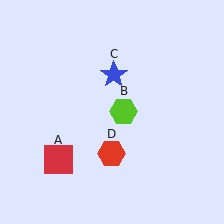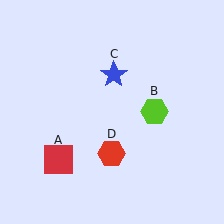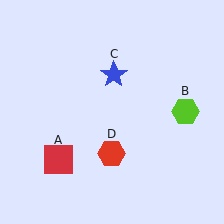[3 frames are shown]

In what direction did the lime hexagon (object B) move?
The lime hexagon (object B) moved right.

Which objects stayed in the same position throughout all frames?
Red square (object A) and blue star (object C) and red hexagon (object D) remained stationary.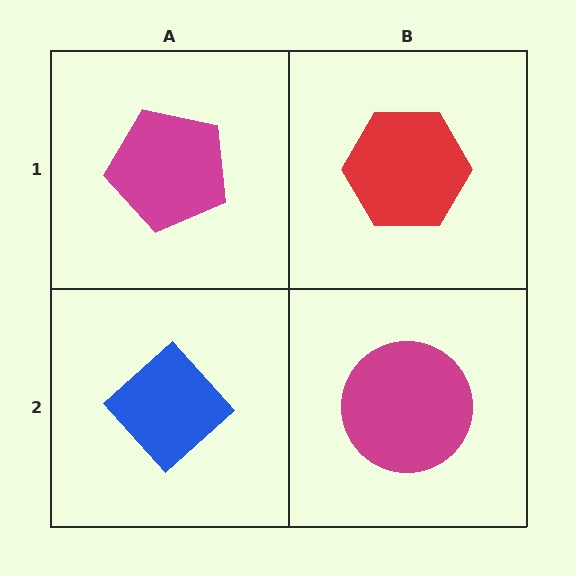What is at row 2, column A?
A blue diamond.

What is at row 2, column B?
A magenta circle.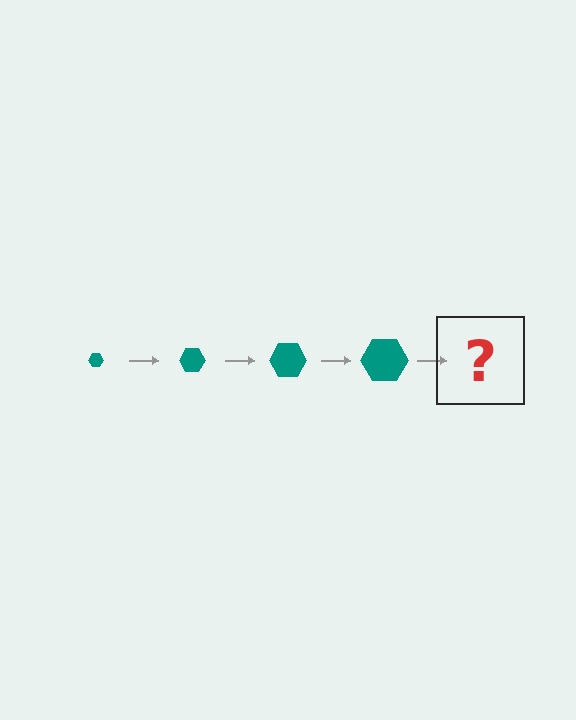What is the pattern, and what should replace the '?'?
The pattern is that the hexagon gets progressively larger each step. The '?' should be a teal hexagon, larger than the previous one.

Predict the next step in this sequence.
The next step is a teal hexagon, larger than the previous one.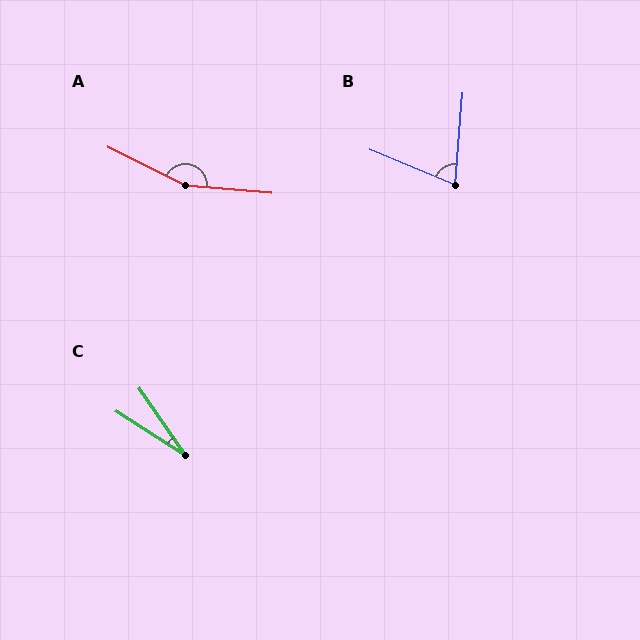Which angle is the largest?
A, at approximately 158 degrees.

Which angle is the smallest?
C, at approximately 22 degrees.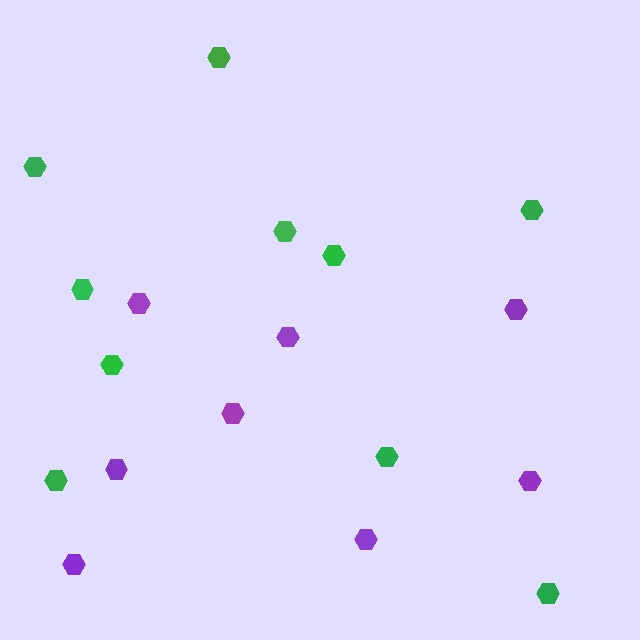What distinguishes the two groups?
There are 2 groups: one group of purple hexagons (8) and one group of green hexagons (10).